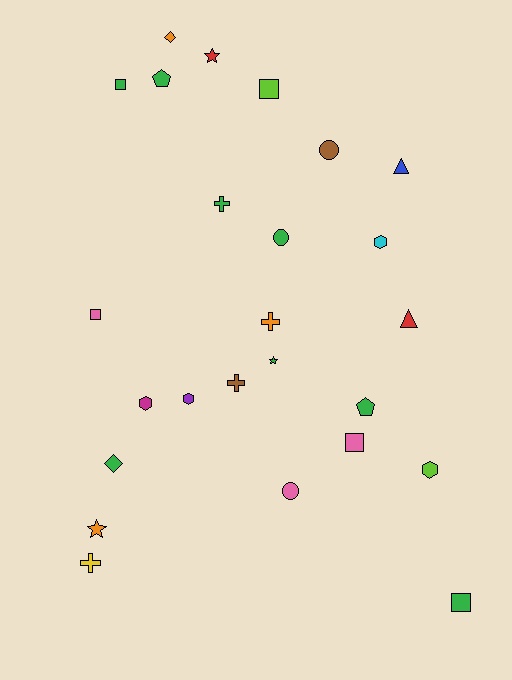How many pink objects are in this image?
There are 3 pink objects.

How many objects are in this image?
There are 25 objects.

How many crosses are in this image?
There are 4 crosses.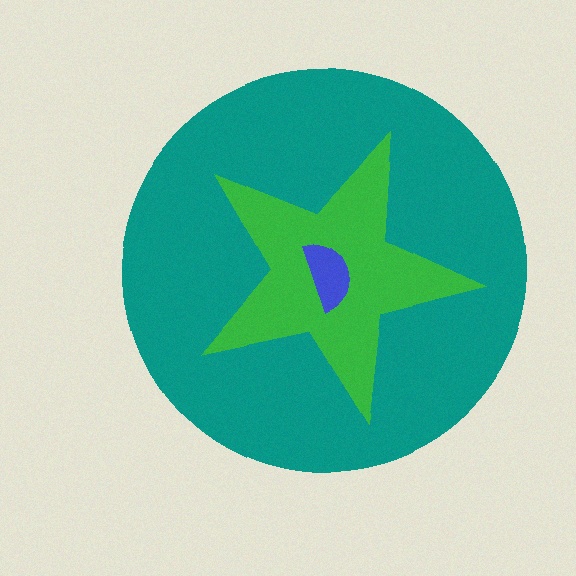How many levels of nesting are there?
3.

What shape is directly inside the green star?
The blue semicircle.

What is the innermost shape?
The blue semicircle.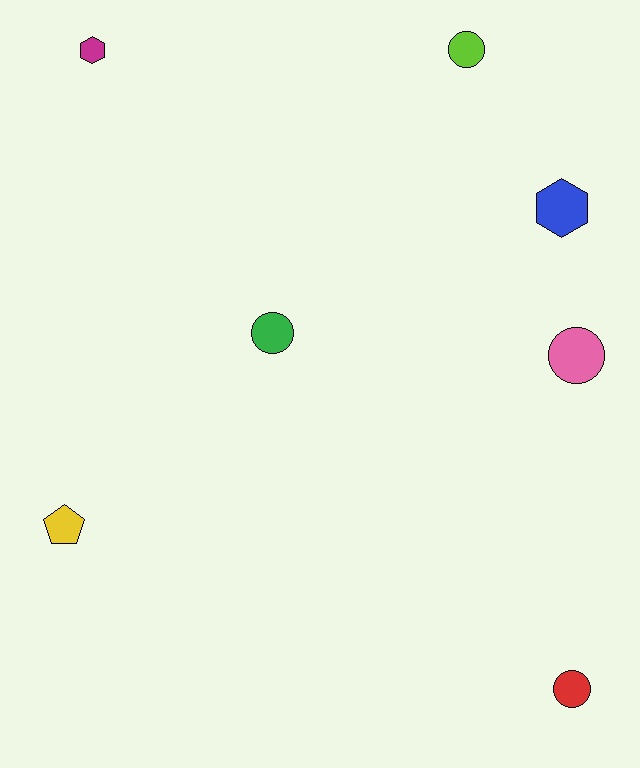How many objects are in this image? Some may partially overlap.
There are 7 objects.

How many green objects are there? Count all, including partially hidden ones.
There is 1 green object.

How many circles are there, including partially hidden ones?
There are 4 circles.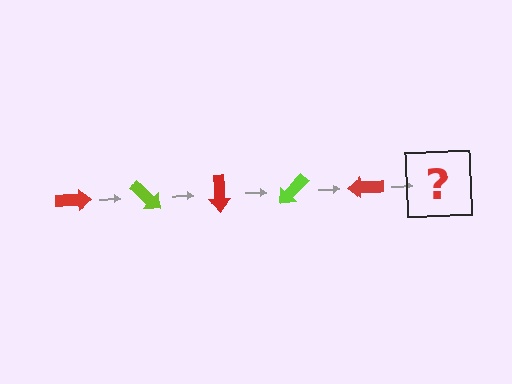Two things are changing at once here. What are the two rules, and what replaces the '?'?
The two rules are that it rotates 45 degrees each step and the color cycles through red and lime. The '?' should be a lime arrow, rotated 225 degrees from the start.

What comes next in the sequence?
The next element should be a lime arrow, rotated 225 degrees from the start.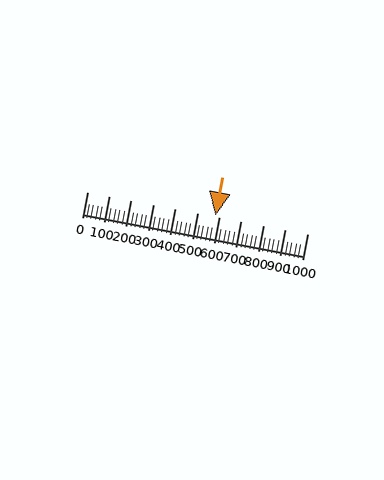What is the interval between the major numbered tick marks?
The major tick marks are spaced 100 units apart.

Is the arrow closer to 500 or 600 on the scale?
The arrow is closer to 600.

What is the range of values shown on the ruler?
The ruler shows values from 0 to 1000.